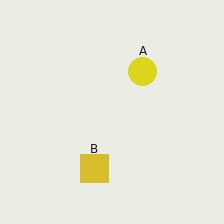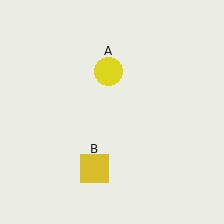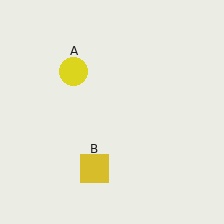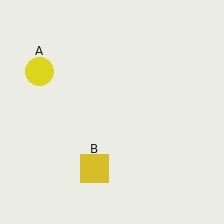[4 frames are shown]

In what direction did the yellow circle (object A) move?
The yellow circle (object A) moved left.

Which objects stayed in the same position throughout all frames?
Yellow square (object B) remained stationary.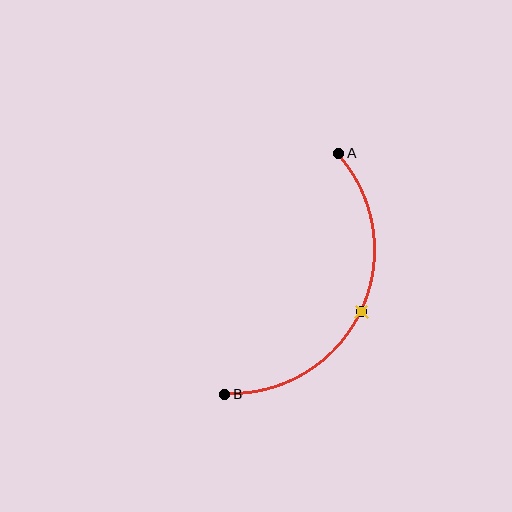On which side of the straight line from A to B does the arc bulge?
The arc bulges to the right of the straight line connecting A and B.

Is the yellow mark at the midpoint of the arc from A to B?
Yes. The yellow mark lies on the arc at equal arc-length from both A and B — it is the arc midpoint.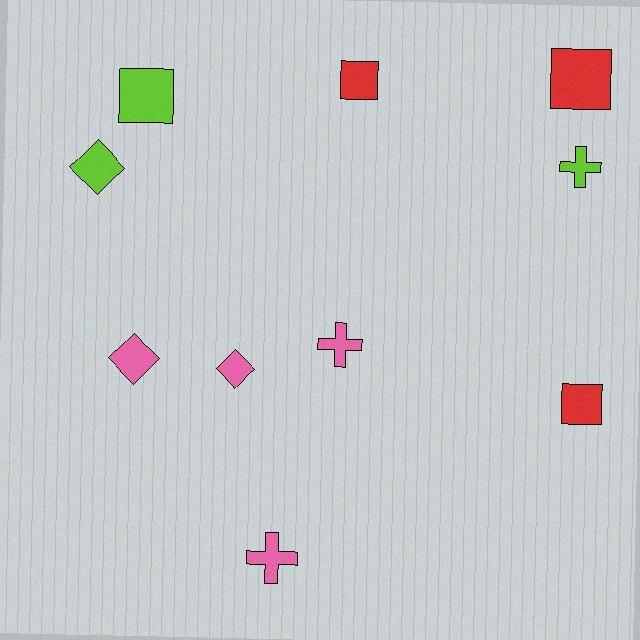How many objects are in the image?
There are 10 objects.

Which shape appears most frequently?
Square, with 4 objects.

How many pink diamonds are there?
There are 2 pink diamonds.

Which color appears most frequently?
Pink, with 4 objects.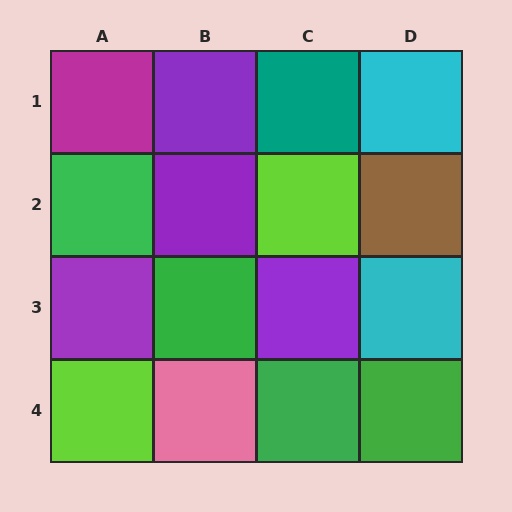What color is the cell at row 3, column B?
Green.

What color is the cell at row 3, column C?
Purple.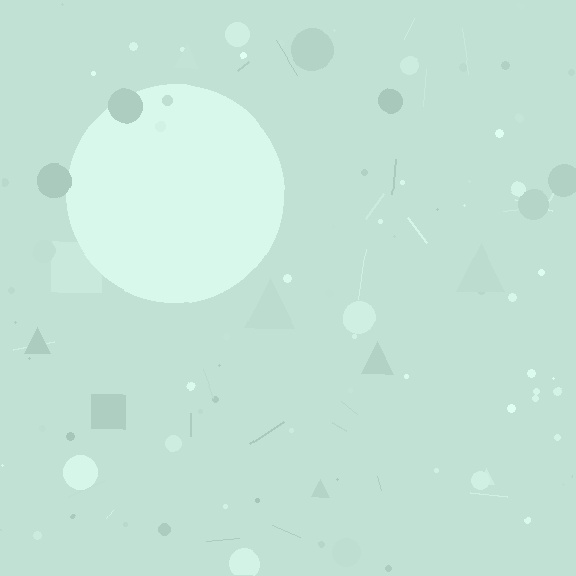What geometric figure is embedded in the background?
A circle is embedded in the background.